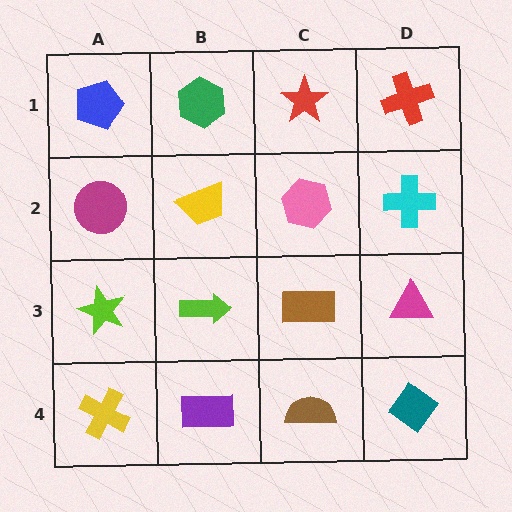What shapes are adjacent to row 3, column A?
A magenta circle (row 2, column A), a yellow cross (row 4, column A), a lime arrow (row 3, column B).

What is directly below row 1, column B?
A yellow trapezoid.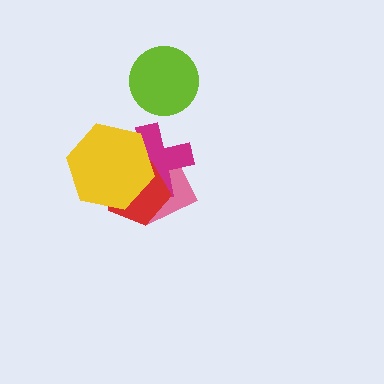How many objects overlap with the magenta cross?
3 objects overlap with the magenta cross.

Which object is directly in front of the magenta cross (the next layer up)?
The red pentagon is directly in front of the magenta cross.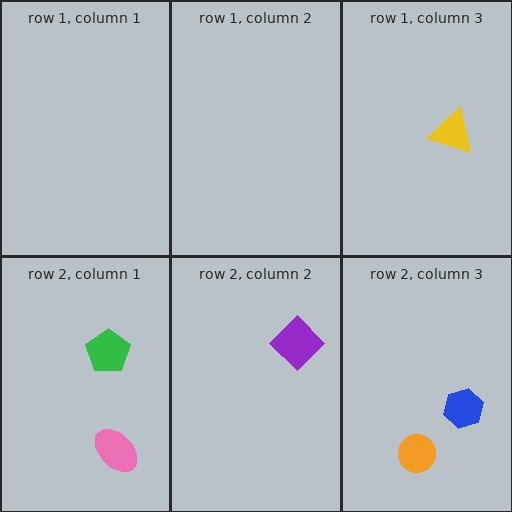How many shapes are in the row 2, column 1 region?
2.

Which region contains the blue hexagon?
The row 2, column 3 region.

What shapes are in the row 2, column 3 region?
The blue hexagon, the orange circle.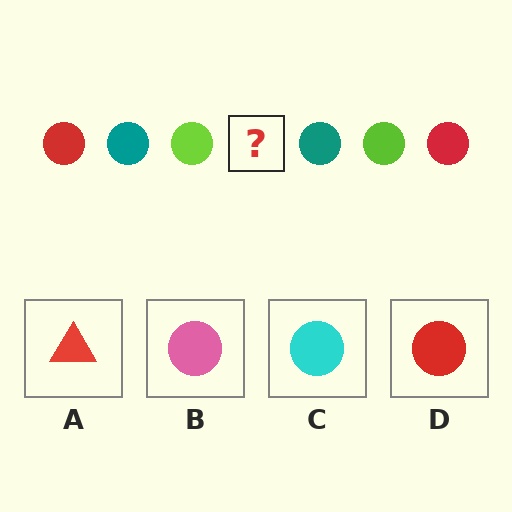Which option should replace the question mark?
Option D.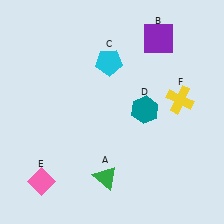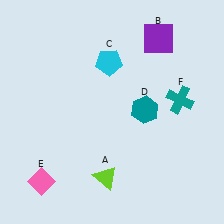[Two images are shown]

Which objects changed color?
A changed from green to lime. F changed from yellow to teal.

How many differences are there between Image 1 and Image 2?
There are 2 differences between the two images.